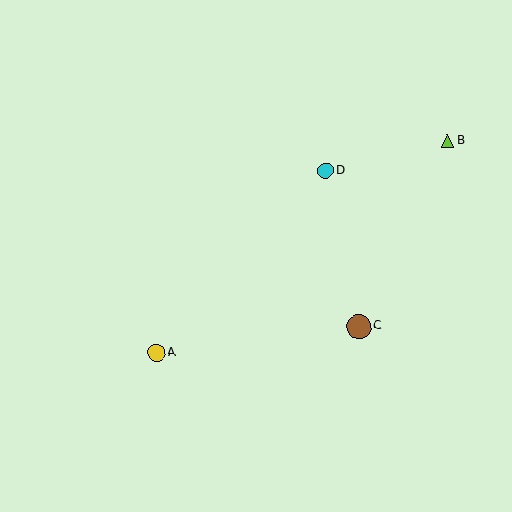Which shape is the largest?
The brown circle (labeled C) is the largest.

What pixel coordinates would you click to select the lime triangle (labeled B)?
Click at (447, 141) to select the lime triangle B.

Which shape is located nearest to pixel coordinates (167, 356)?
The yellow circle (labeled A) at (156, 353) is nearest to that location.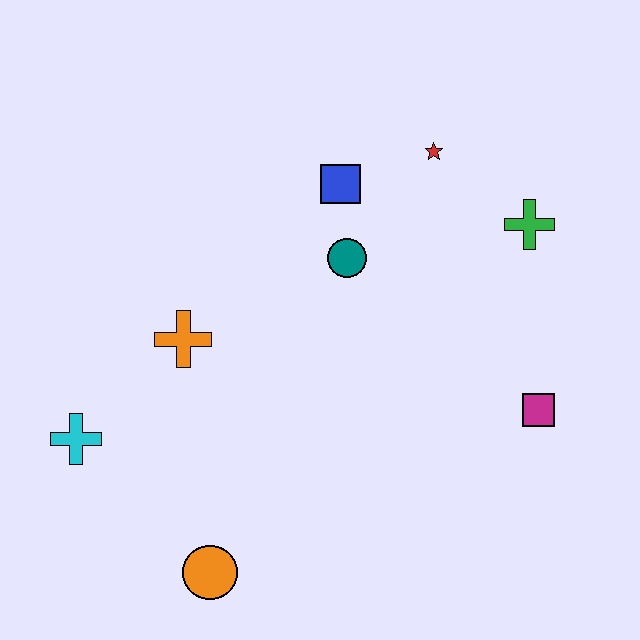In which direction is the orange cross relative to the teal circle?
The orange cross is to the left of the teal circle.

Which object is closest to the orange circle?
The cyan cross is closest to the orange circle.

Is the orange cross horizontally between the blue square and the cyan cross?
Yes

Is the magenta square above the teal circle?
No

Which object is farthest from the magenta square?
The cyan cross is farthest from the magenta square.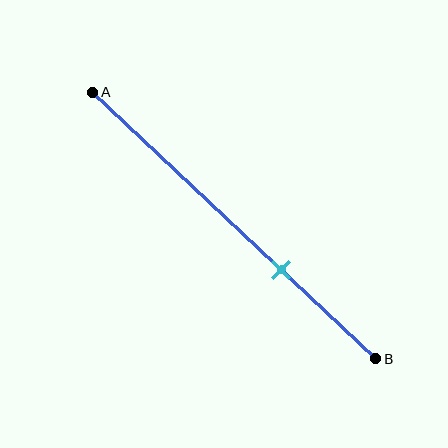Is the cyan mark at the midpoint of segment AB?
No, the mark is at about 65% from A, not at the 50% midpoint.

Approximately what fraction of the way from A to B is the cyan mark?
The cyan mark is approximately 65% of the way from A to B.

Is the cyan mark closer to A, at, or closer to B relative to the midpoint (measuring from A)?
The cyan mark is closer to point B than the midpoint of segment AB.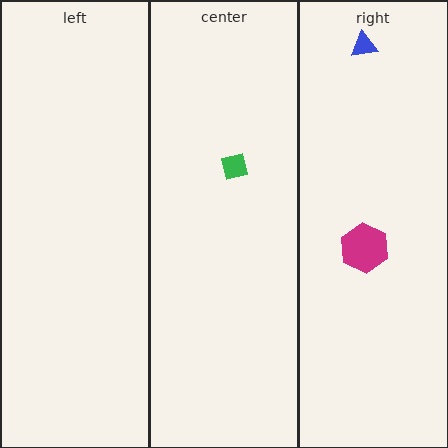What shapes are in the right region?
The blue triangle, the magenta hexagon.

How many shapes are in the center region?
1.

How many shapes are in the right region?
2.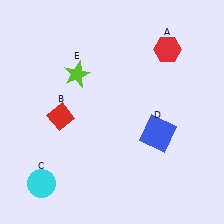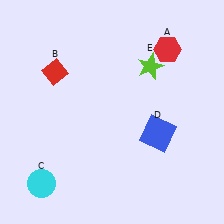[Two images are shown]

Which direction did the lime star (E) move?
The lime star (E) moved right.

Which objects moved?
The objects that moved are: the red diamond (B), the lime star (E).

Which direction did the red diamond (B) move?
The red diamond (B) moved up.